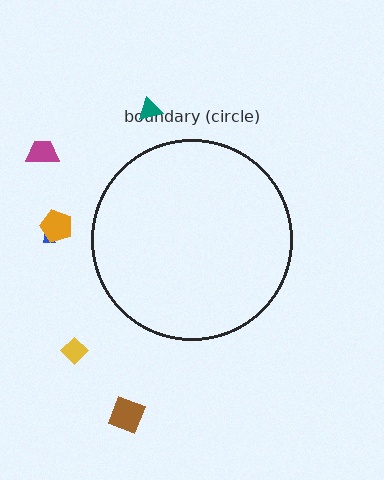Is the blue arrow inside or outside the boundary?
Outside.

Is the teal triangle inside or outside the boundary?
Outside.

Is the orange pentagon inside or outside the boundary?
Outside.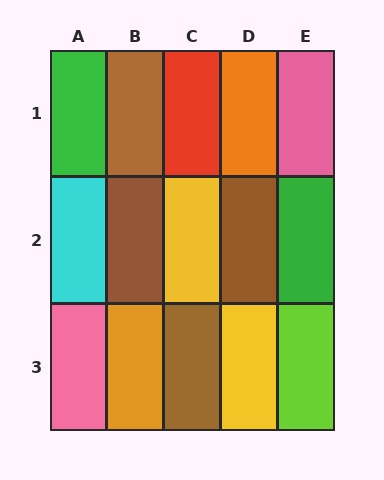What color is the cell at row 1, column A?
Green.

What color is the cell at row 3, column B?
Orange.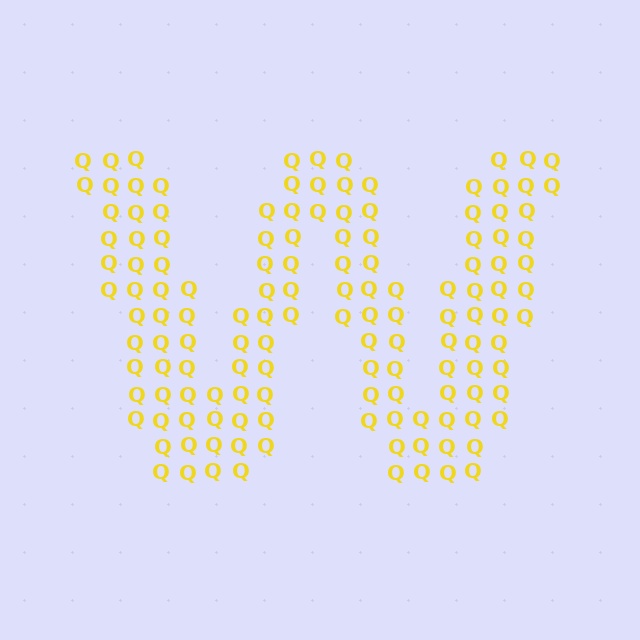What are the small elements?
The small elements are letter Q's.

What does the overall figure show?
The overall figure shows the letter W.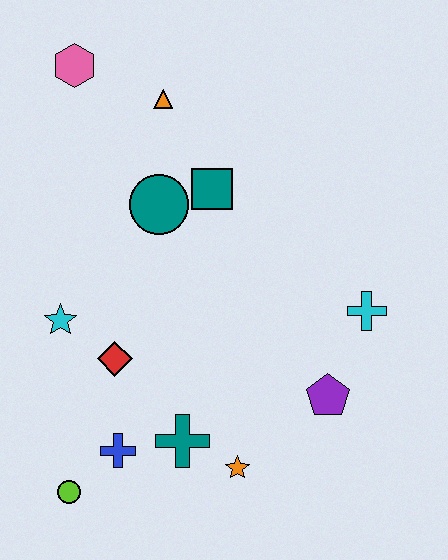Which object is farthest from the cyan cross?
The pink hexagon is farthest from the cyan cross.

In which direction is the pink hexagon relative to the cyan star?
The pink hexagon is above the cyan star.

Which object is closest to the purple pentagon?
The cyan cross is closest to the purple pentagon.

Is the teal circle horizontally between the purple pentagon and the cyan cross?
No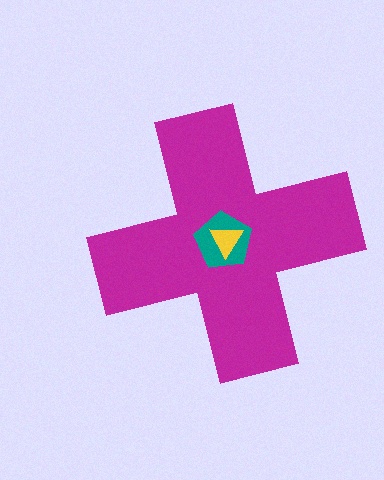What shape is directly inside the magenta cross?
The teal pentagon.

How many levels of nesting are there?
3.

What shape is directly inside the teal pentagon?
The yellow triangle.